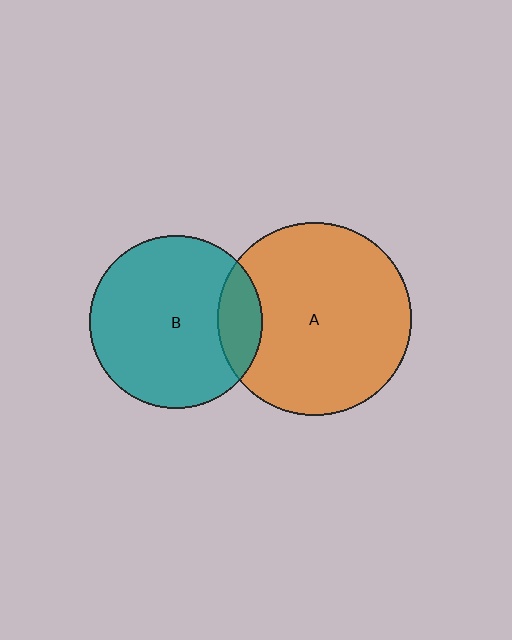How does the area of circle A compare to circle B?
Approximately 1.3 times.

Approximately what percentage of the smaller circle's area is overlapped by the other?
Approximately 15%.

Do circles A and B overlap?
Yes.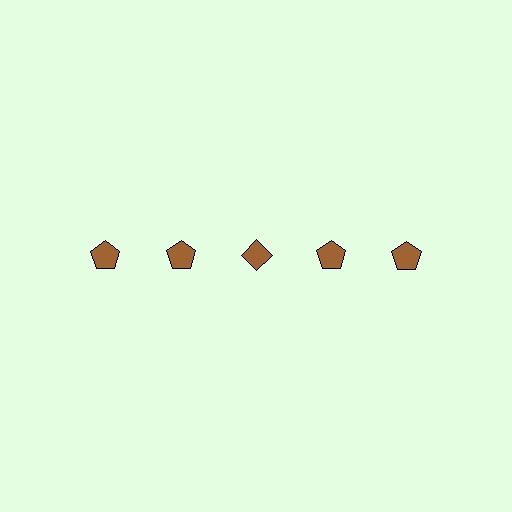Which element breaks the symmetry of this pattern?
The brown diamond in the top row, center column breaks the symmetry. All other shapes are brown pentagons.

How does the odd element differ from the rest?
It has a different shape: diamond instead of pentagon.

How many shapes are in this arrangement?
There are 5 shapes arranged in a grid pattern.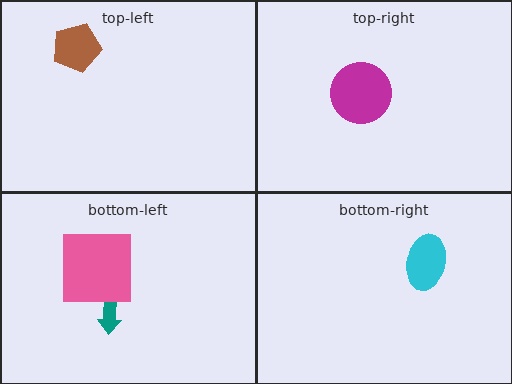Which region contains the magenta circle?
The top-right region.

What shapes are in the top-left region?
The brown pentagon.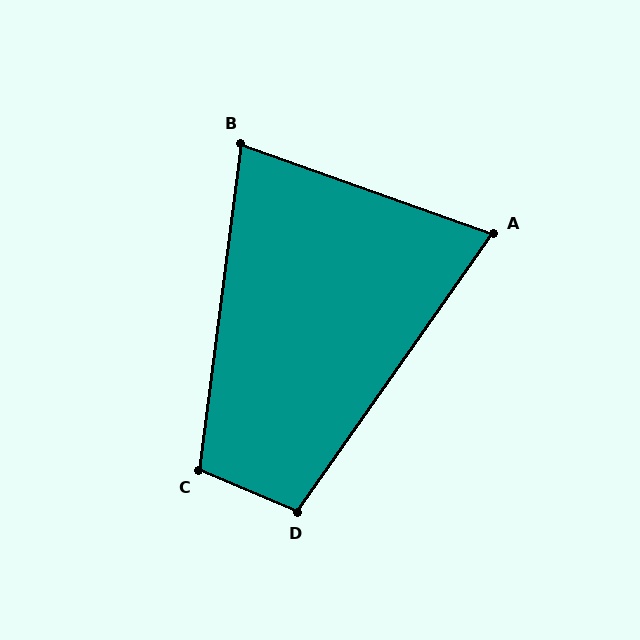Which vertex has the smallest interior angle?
A, at approximately 74 degrees.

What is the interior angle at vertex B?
Approximately 78 degrees (acute).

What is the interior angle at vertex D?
Approximately 102 degrees (obtuse).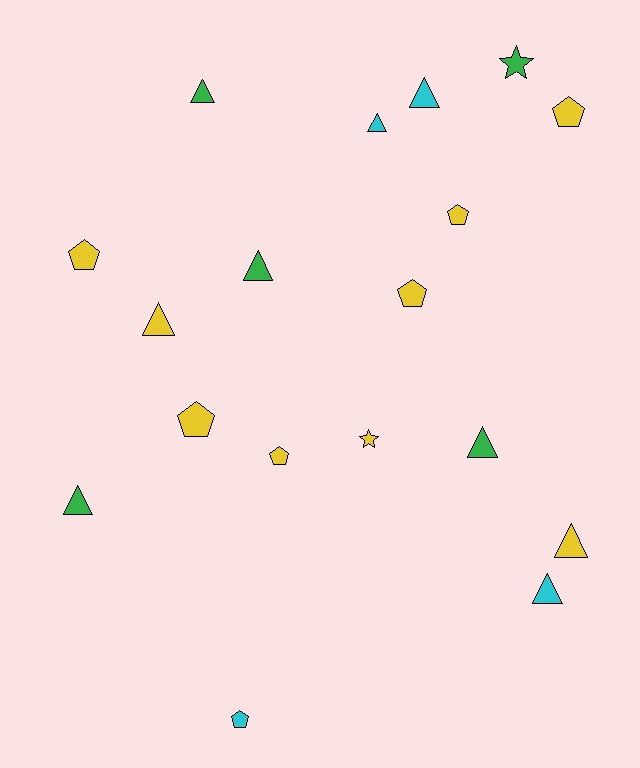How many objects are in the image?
There are 18 objects.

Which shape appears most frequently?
Triangle, with 9 objects.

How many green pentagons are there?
There are no green pentagons.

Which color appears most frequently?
Yellow, with 9 objects.